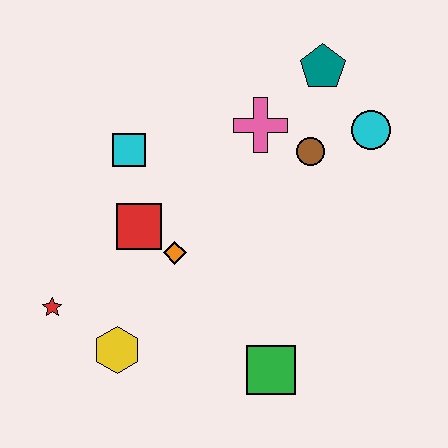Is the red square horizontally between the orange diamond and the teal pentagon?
No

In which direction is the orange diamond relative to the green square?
The orange diamond is above the green square.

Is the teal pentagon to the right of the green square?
Yes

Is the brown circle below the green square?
No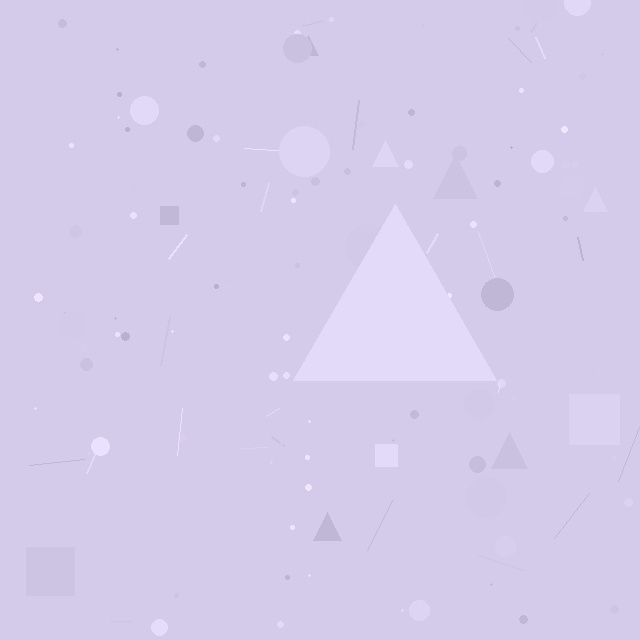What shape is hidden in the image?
A triangle is hidden in the image.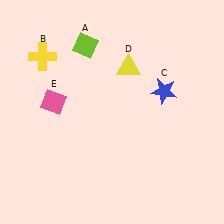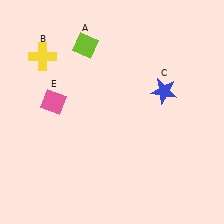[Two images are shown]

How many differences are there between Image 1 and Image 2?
There is 1 difference between the two images.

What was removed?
The yellow triangle (D) was removed in Image 2.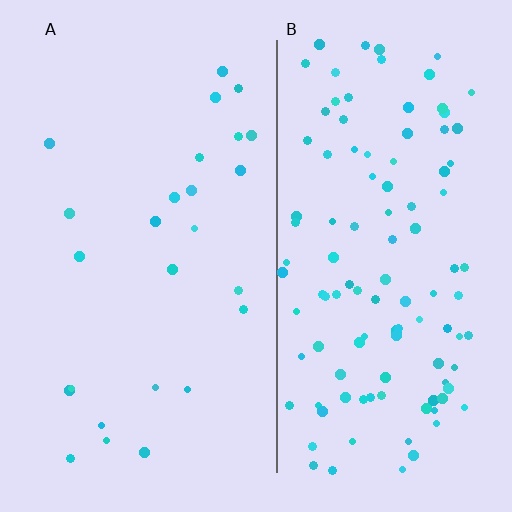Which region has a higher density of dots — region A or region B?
B (the right).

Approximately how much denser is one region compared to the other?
Approximately 4.4× — region B over region A.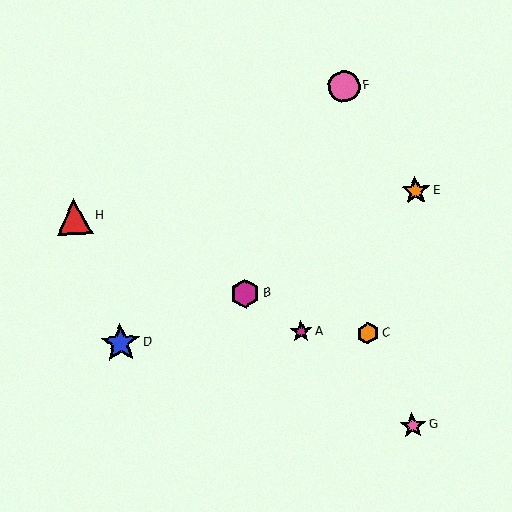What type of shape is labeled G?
Shape G is a pink star.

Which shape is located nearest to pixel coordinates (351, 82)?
The pink circle (labeled F) at (344, 87) is nearest to that location.